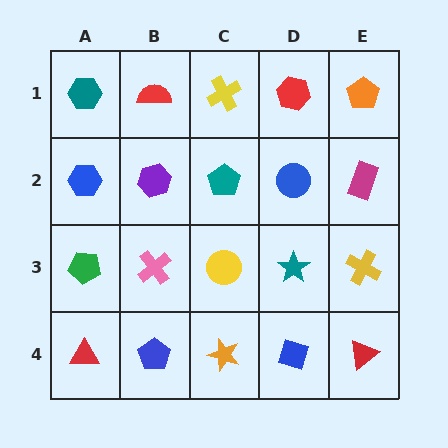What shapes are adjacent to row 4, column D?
A teal star (row 3, column D), an orange star (row 4, column C), a red triangle (row 4, column E).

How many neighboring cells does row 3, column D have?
4.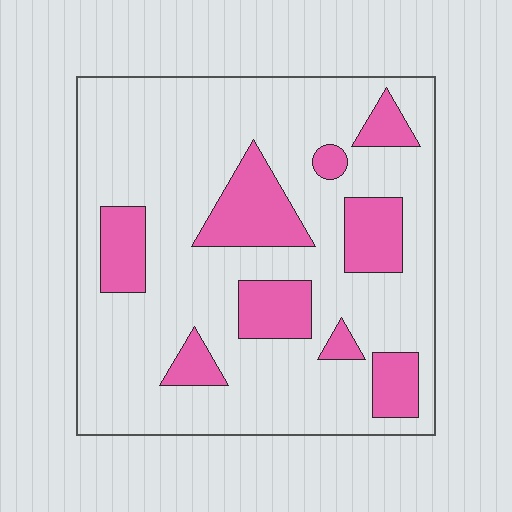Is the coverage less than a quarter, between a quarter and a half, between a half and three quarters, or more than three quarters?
Less than a quarter.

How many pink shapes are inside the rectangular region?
9.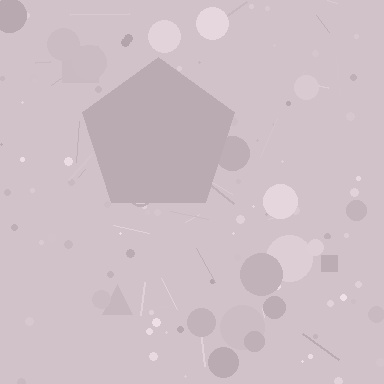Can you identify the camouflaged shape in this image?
The camouflaged shape is a pentagon.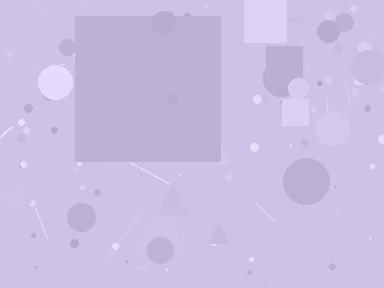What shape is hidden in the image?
A square is hidden in the image.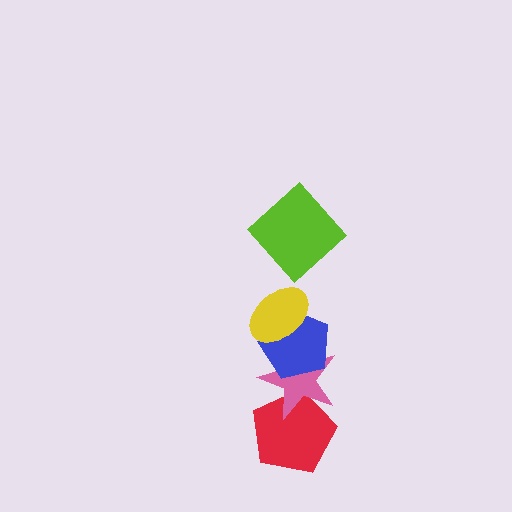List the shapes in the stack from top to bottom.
From top to bottom: the lime diamond, the yellow ellipse, the blue pentagon, the pink star, the red pentagon.